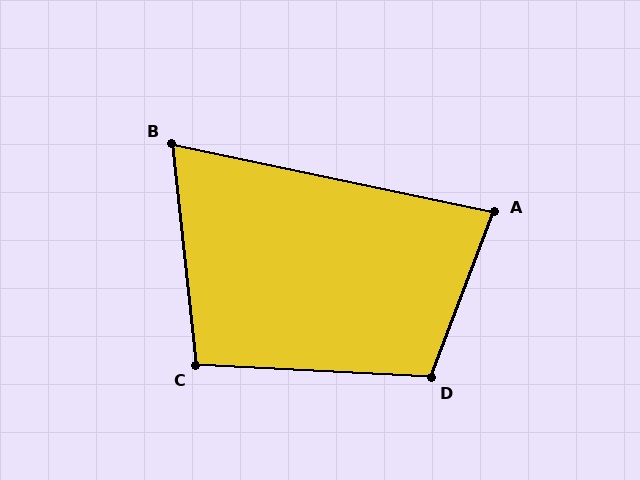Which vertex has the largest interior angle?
D, at approximately 108 degrees.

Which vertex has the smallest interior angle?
B, at approximately 72 degrees.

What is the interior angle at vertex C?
Approximately 99 degrees (obtuse).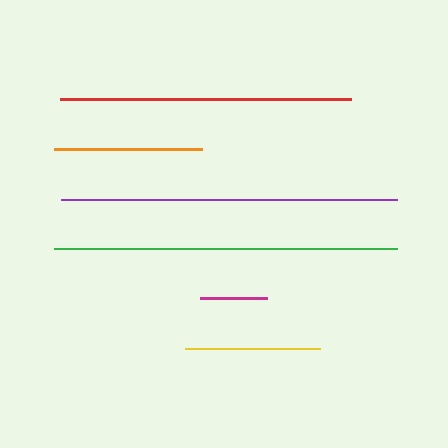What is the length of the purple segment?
The purple segment is approximately 336 pixels long.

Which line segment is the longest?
The green line is the longest at approximately 343 pixels.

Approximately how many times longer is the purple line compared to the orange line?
The purple line is approximately 2.3 times the length of the orange line.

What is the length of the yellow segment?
The yellow segment is approximately 135 pixels long.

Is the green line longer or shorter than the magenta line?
The green line is longer than the magenta line.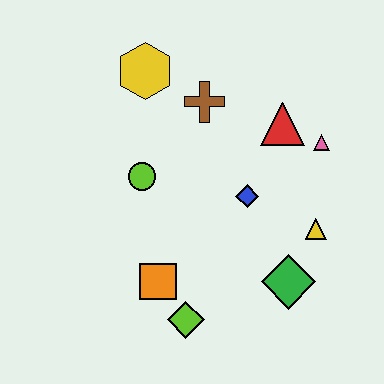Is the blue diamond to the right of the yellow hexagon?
Yes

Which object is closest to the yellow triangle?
The green diamond is closest to the yellow triangle.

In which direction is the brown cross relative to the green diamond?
The brown cross is above the green diamond.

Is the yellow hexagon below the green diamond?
No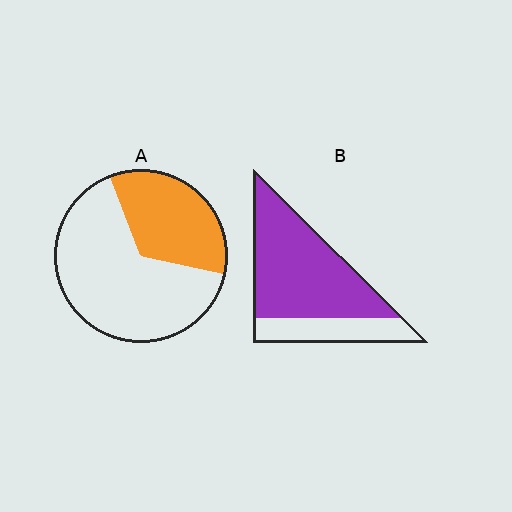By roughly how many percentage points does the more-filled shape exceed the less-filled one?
By roughly 40 percentage points (B over A).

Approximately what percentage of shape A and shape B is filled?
A is approximately 35% and B is approximately 75%.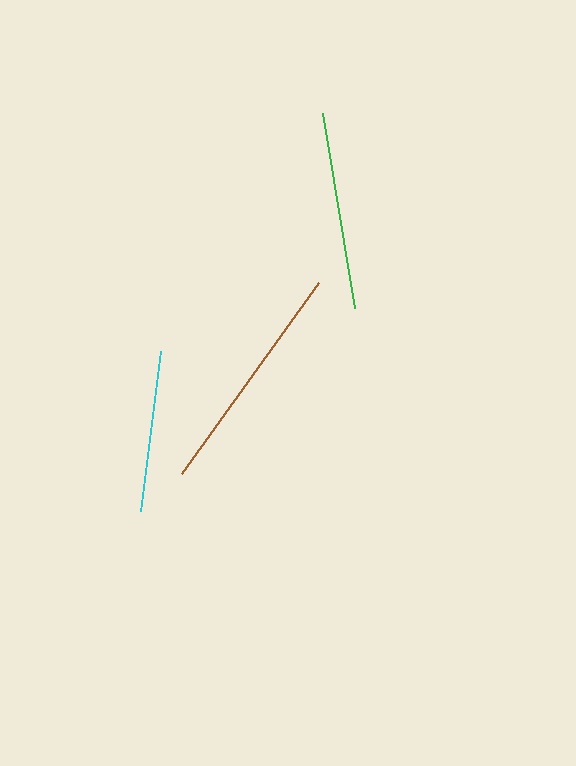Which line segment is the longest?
The brown line is the longest at approximately 235 pixels.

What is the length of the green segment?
The green segment is approximately 197 pixels long.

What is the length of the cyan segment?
The cyan segment is approximately 161 pixels long.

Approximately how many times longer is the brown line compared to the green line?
The brown line is approximately 1.2 times the length of the green line.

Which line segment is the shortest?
The cyan line is the shortest at approximately 161 pixels.